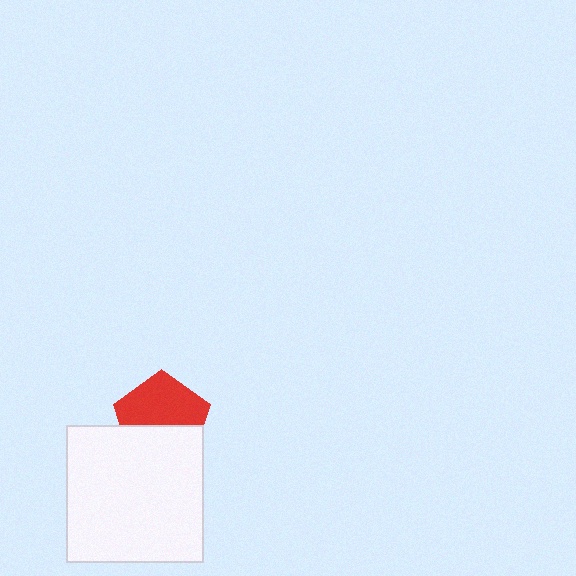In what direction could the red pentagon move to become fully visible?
The red pentagon could move up. That would shift it out from behind the white square entirely.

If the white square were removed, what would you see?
You would see the complete red pentagon.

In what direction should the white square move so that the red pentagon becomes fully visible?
The white square should move down. That is the shortest direction to clear the overlap and leave the red pentagon fully visible.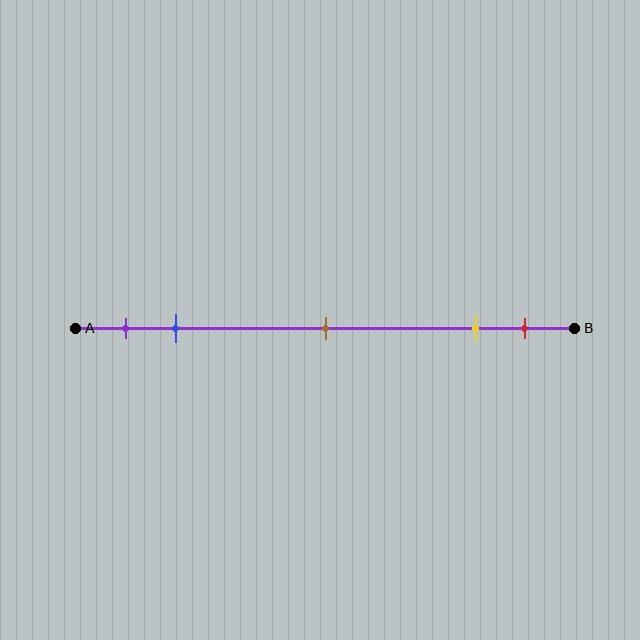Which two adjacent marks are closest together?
The yellow and red marks are the closest adjacent pair.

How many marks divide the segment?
There are 5 marks dividing the segment.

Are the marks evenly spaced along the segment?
No, the marks are not evenly spaced.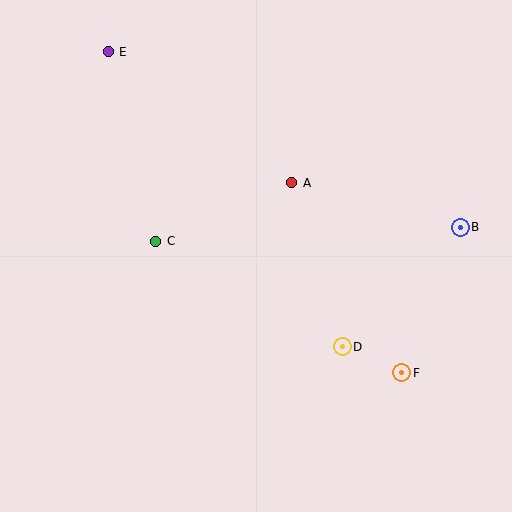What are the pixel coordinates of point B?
Point B is at (460, 227).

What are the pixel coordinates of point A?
Point A is at (292, 183).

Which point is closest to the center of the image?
Point A at (292, 183) is closest to the center.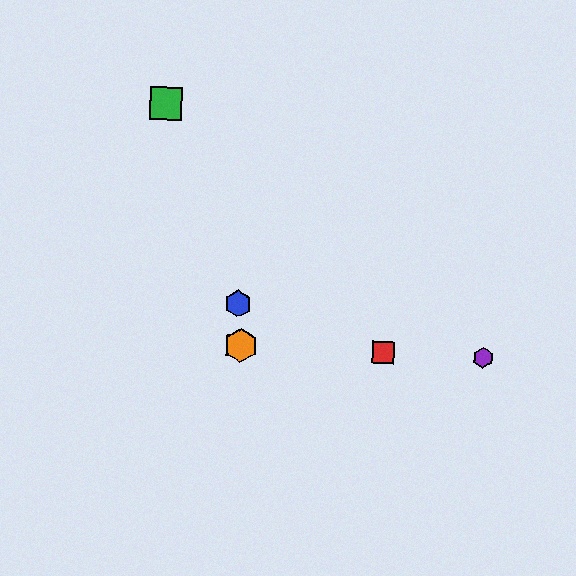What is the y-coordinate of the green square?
The green square is at y≈103.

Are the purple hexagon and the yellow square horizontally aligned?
Yes, both are at y≈358.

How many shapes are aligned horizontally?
4 shapes (the red square, the yellow square, the purple hexagon, the orange hexagon) are aligned horizontally.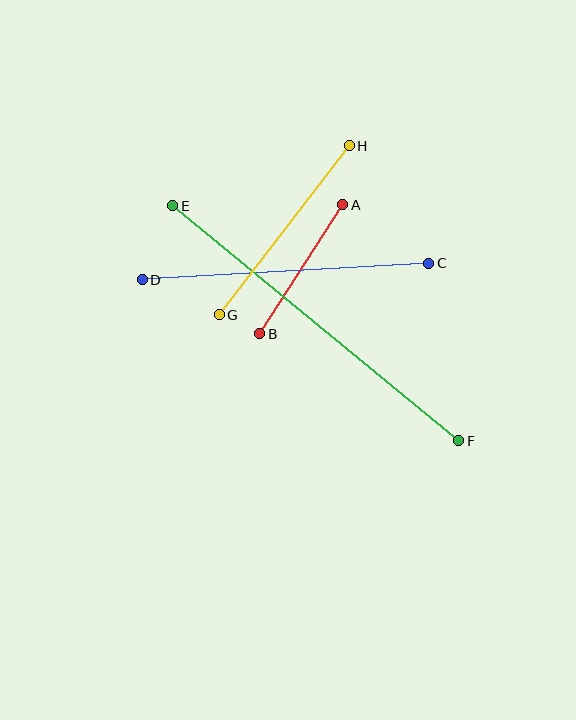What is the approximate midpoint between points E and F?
The midpoint is at approximately (316, 323) pixels.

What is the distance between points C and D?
The distance is approximately 287 pixels.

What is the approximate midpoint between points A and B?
The midpoint is at approximately (301, 269) pixels.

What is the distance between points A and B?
The distance is approximately 153 pixels.